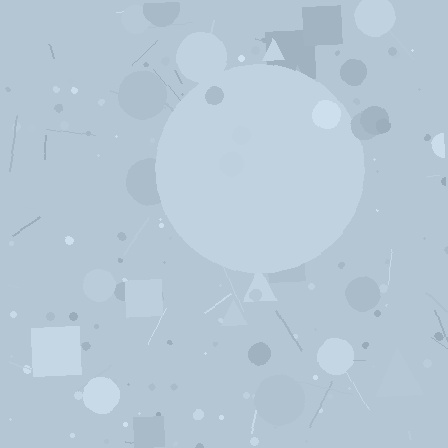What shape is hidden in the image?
A circle is hidden in the image.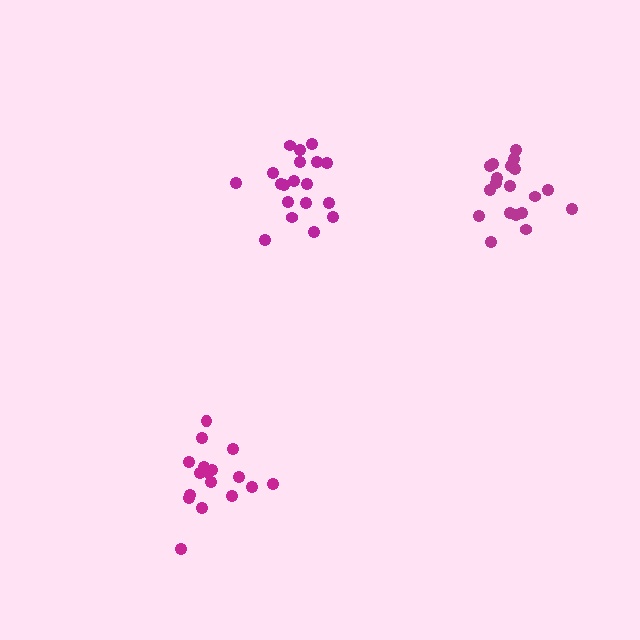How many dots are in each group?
Group 1: 19 dots, Group 2: 17 dots, Group 3: 19 dots (55 total).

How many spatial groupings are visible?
There are 3 spatial groupings.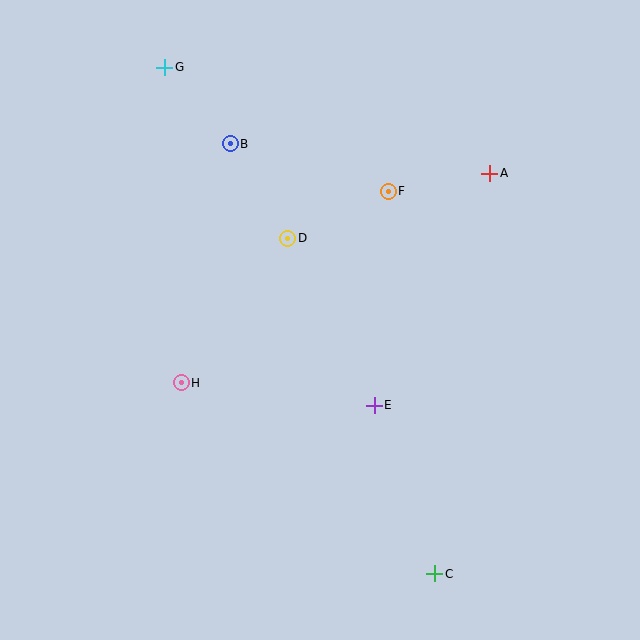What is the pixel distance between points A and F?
The distance between A and F is 103 pixels.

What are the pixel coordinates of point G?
Point G is at (165, 67).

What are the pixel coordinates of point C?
Point C is at (435, 574).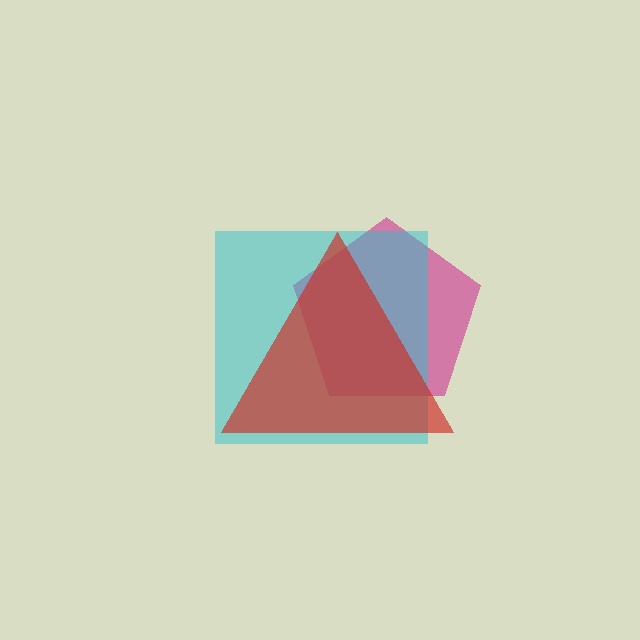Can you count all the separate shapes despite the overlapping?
Yes, there are 3 separate shapes.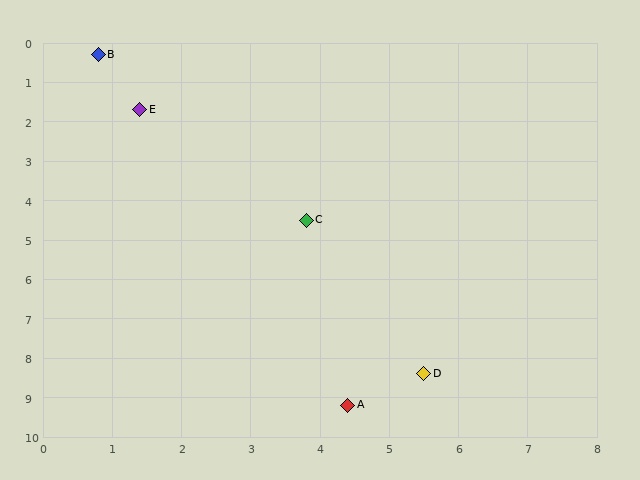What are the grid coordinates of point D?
Point D is at approximately (5.5, 8.4).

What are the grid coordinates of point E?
Point E is at approximately (1.4, 1.7).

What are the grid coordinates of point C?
Point C is at approximately (3.8, 4.5).